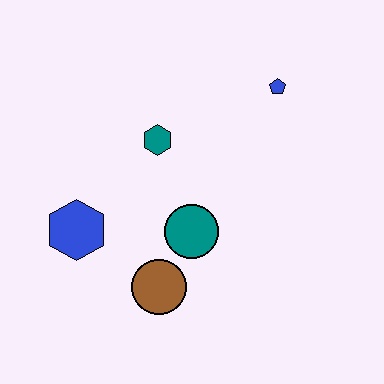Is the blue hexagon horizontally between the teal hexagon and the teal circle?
No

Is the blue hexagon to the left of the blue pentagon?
Yes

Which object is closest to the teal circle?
The brown circle is closest to the teal circle.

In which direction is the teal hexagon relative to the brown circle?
The teal hexagon is above the brown circle.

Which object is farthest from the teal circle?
The blue pentagon is farthest from the teal circle.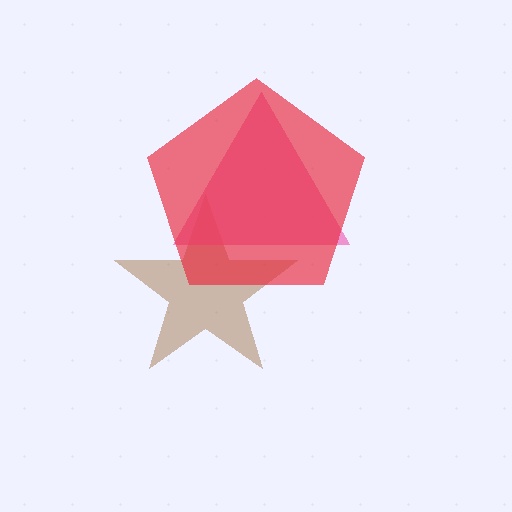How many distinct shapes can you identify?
There are 3 distinct shapes: a brown star, a pink triangle, a red pentagon.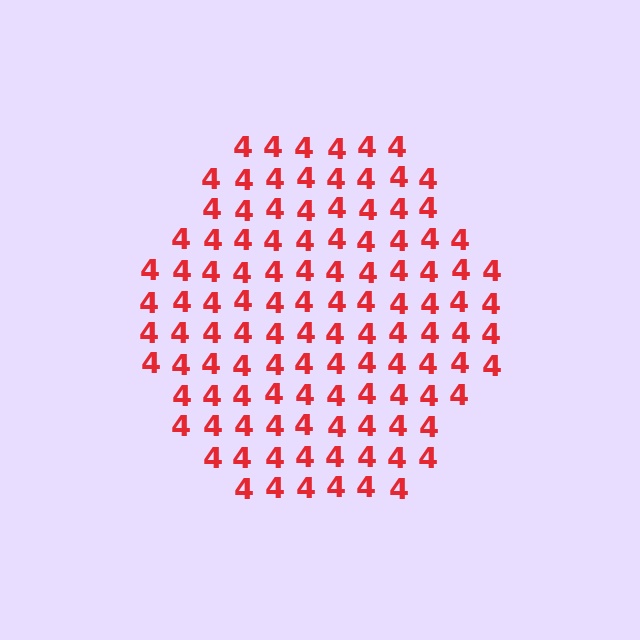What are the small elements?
The small elements are digit 4's.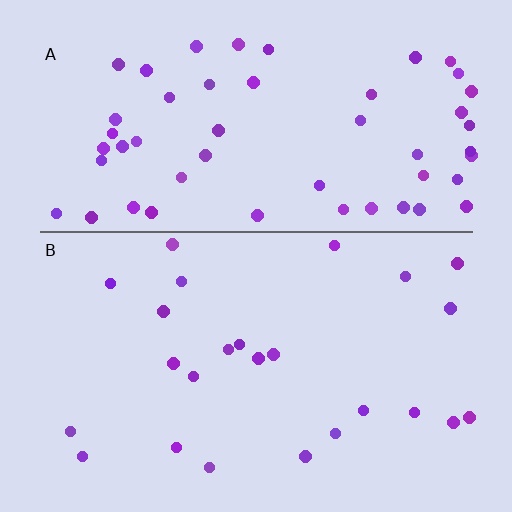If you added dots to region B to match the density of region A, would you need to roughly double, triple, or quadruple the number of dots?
Approximately double.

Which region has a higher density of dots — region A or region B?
A (the top).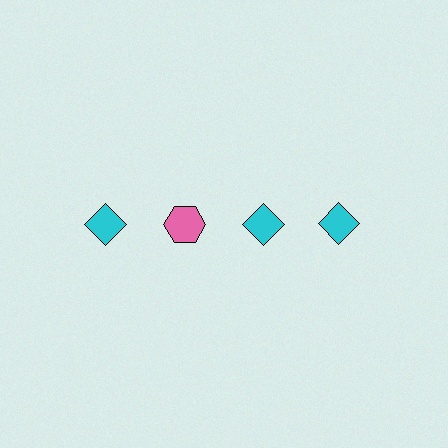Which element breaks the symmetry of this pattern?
The pink hexagon in the top row, second from left column breaks the symmetry. All other shapes are cyan diamonds.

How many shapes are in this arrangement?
There are 4 shapes arranged in a grid pattern.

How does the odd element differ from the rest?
It differs in both color (pink instead of cyan) and shape (hexagon instead of diamond).